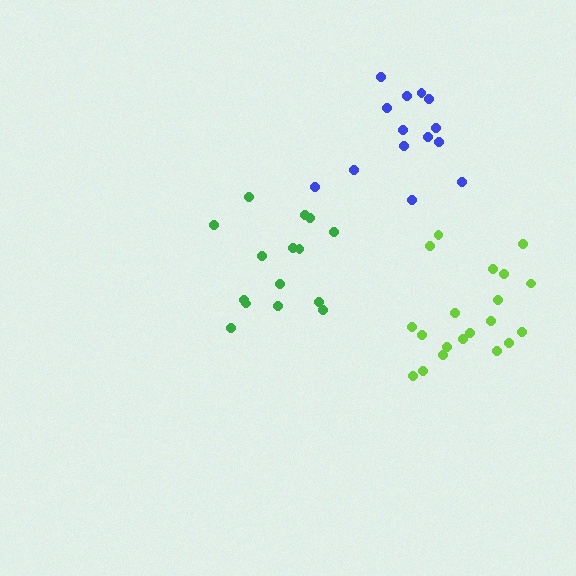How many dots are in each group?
Group 1: 15 dots, Group 2: 20 dots, Group 3: 14 dots (49 total).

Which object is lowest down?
The lime cluster is bottommost.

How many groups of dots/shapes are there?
There are 3 groups.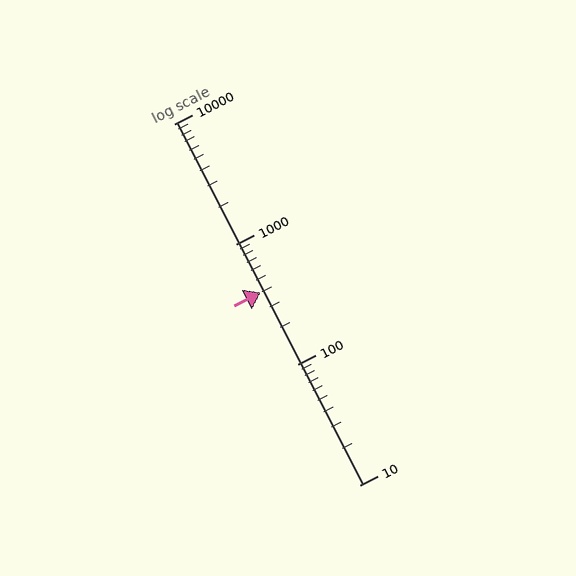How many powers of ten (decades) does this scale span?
The scale spans 3 decades, from 10 to 10000.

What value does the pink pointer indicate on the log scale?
The pointer indicates approximately 400.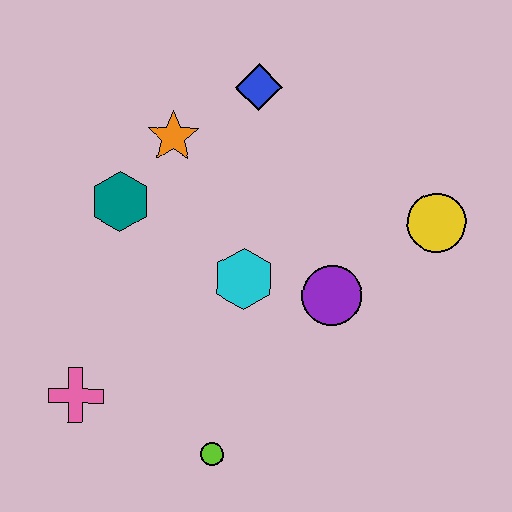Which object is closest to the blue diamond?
The orange star is closest to the blue diamond.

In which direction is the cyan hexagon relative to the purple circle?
The cyan hexagon is to the left of the purple circle.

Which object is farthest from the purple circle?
The pink cross is farthest from the purple circle.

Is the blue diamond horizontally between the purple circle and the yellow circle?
No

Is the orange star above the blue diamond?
No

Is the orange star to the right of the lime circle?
No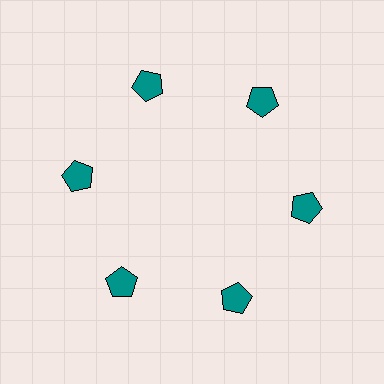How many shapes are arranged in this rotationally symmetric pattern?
There are 6 shapes, arranged in 6 groups of 1.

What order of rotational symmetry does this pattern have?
This pattern has 6-fold rotational symmetry.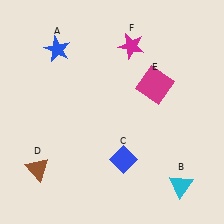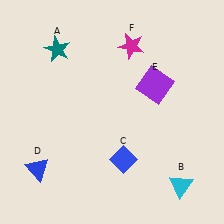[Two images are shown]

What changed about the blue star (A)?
In Image 1, A is blue. In Image 2, it changed to teal.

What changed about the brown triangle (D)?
In Image 1, D is brown. In Image 2, it changed to blue.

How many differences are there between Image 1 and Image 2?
There are 3 differences between the two images.